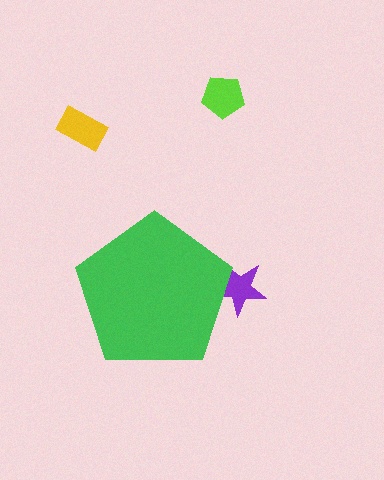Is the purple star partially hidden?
Yes, the purple star is partially hidden behind the green pentagon.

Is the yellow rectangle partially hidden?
No, the yellow rectangle is fully visible.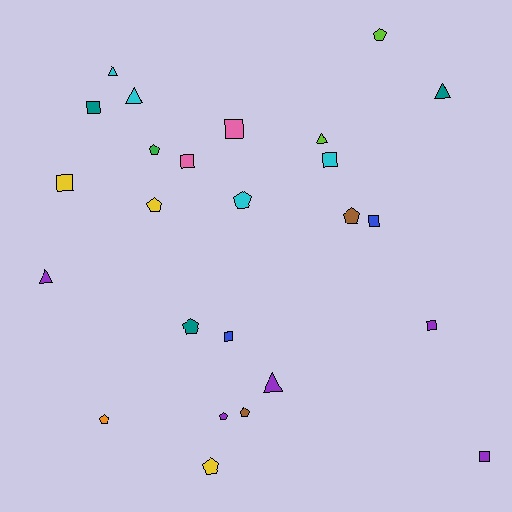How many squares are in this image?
There are 9 squares.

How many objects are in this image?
There are 25 objects.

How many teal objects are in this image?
There are 3 teal objects.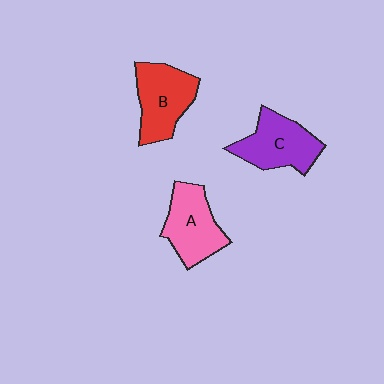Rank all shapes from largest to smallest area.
From largest to smallest: C (purple), B (red), A (pink).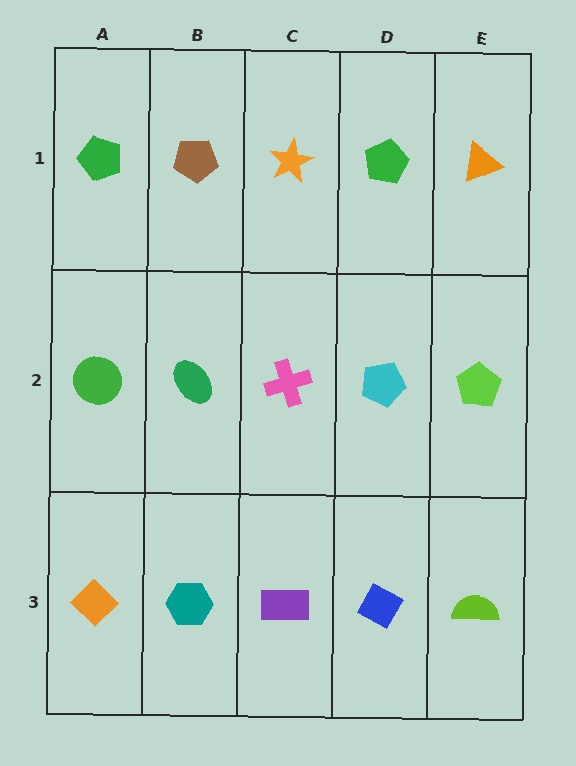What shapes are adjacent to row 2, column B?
A brown pentagon (row 1, column B), a teal hexagon (row 3, column B), a green circle (row 2, column A), a pink cross (row 2, column C).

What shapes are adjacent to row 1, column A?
A green circle (row 2, column A), a brown pentagon (row 1, column B).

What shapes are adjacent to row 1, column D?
A cyan pentagon (row 2, column D), an orange star (row 1, column C), an orange triangle (row 1, column E).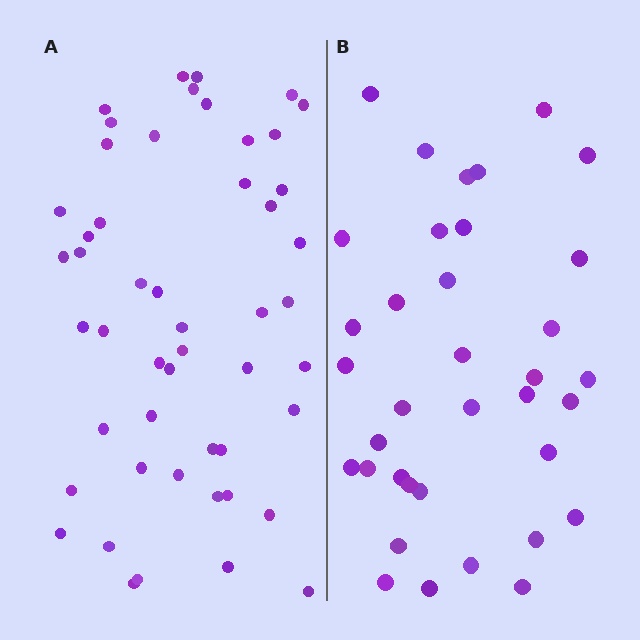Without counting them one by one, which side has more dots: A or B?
Region A (the left region) has more dots.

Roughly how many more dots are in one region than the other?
Region A has approximately 15 more dots than region B.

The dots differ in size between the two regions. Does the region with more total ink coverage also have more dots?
No. Region B has more total ink coverage because its dots are larger, but region A actually contains more individual dots. Total area can be misleading — the number of items is what matters here.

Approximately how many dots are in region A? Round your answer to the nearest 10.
About 50 dots.